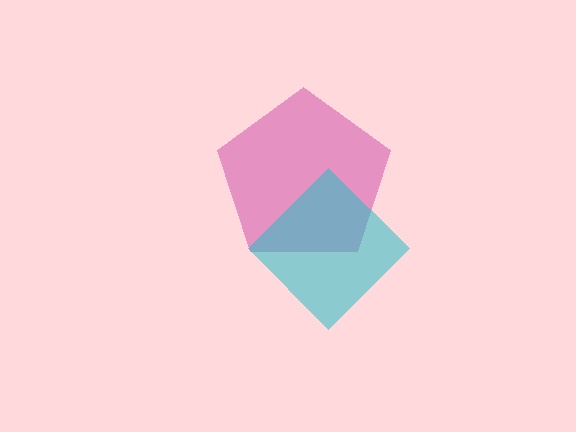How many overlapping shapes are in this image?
There are 2 overlapping shapes in the image.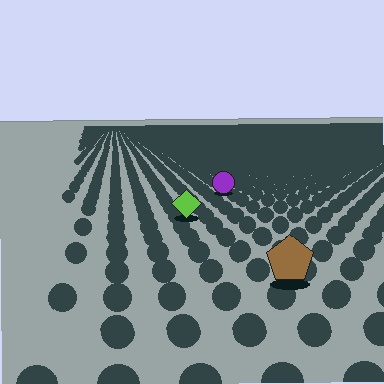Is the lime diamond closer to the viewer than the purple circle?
Yes. The lime diamond is closer — you can tell from the texture gradient: the ground texture is coarser near it.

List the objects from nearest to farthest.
From nearest to farthest: the brown pentagon, the lime diamond, the purple circle.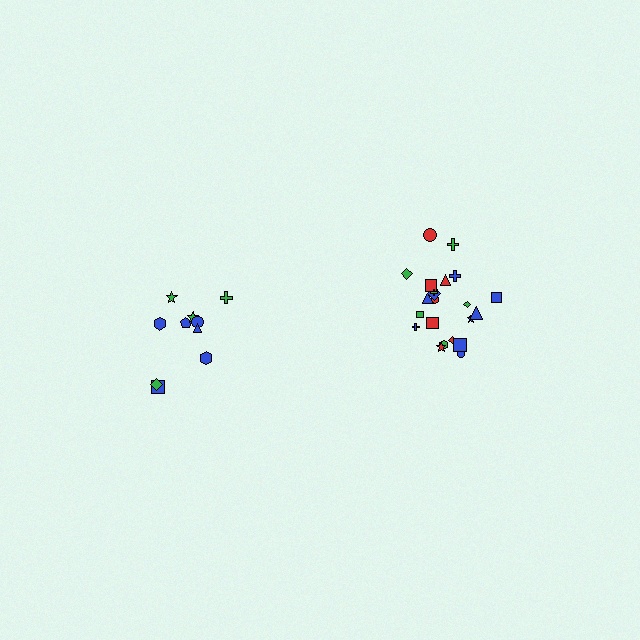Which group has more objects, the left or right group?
The right group.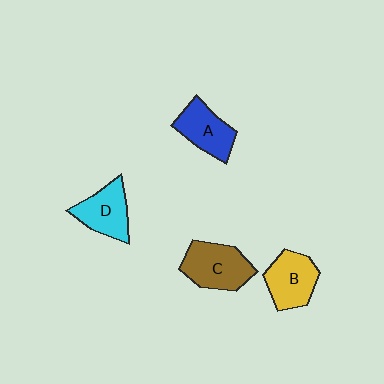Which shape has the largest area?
Shape C (brown).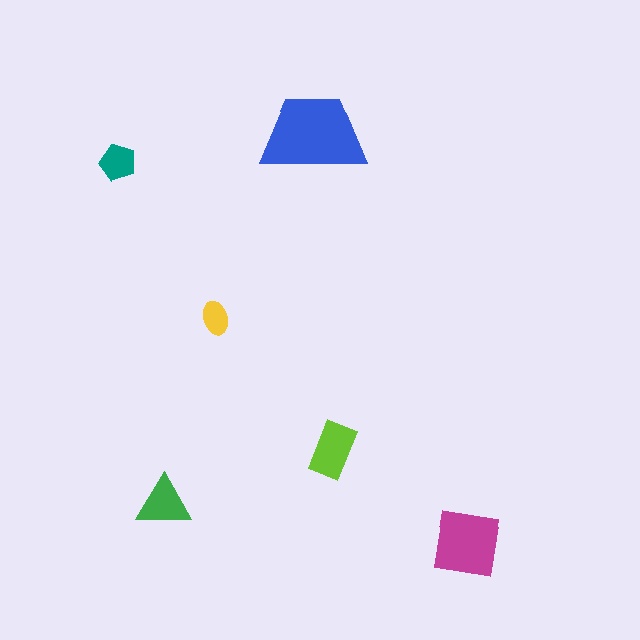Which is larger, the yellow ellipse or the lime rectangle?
The lime rectangle.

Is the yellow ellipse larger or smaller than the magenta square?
Smaller.